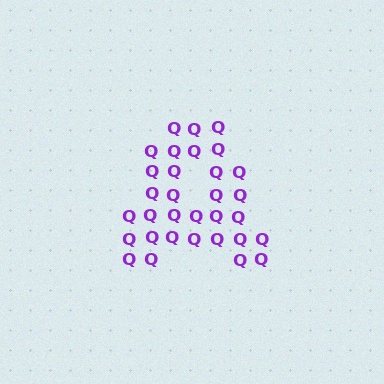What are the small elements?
The small elements are letter Q's.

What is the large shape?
The large shape is the letter A.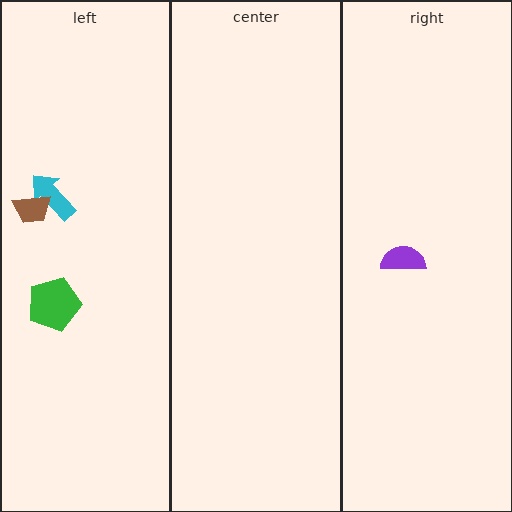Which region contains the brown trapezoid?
The left region.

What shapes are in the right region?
The purple semicircle.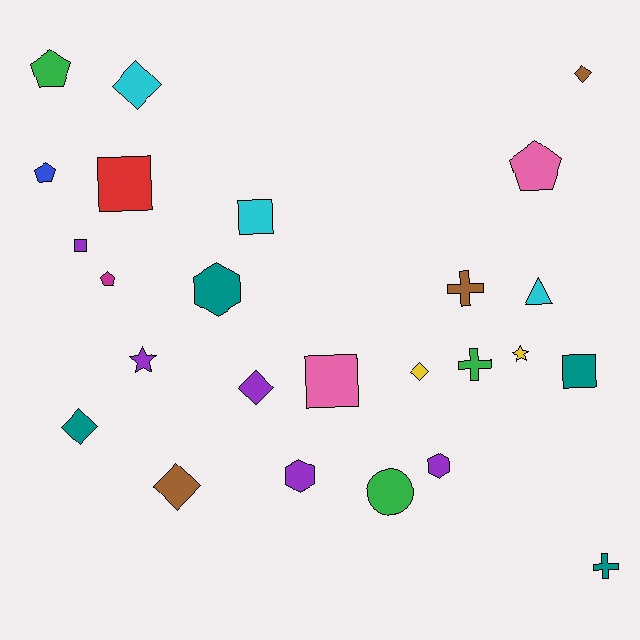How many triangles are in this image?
There is 1 triangle.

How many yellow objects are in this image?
There are 2 yellow objects.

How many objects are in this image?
There are 25 objects.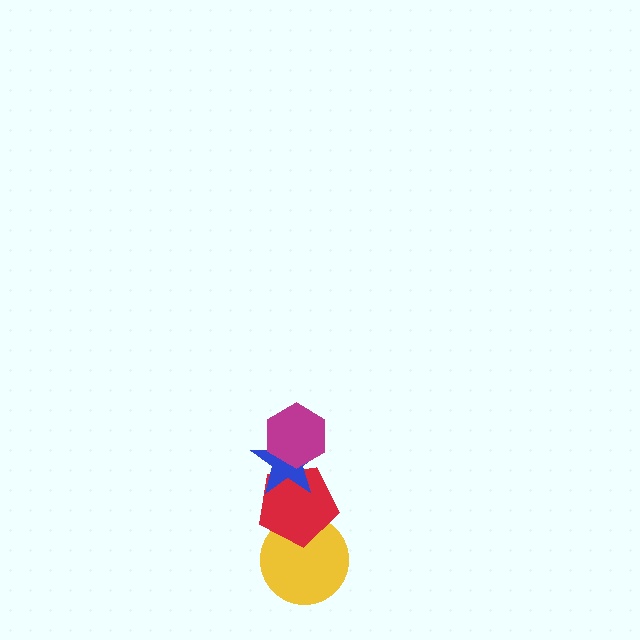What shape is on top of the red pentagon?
The blue star is on top of the red pentagon.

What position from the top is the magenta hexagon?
The magenta hexagon is 1st from the top.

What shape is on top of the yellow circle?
The red pentagon is on top of the yellow circle.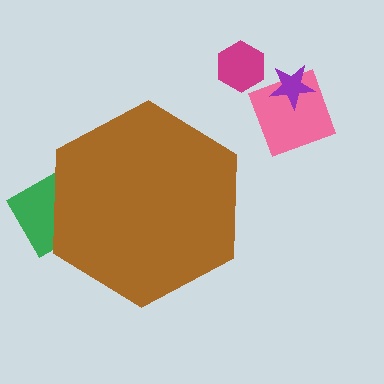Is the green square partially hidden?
Yes, the green square is partially hidden behind the brown hexagon.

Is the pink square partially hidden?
No, the pink square is fully visible.